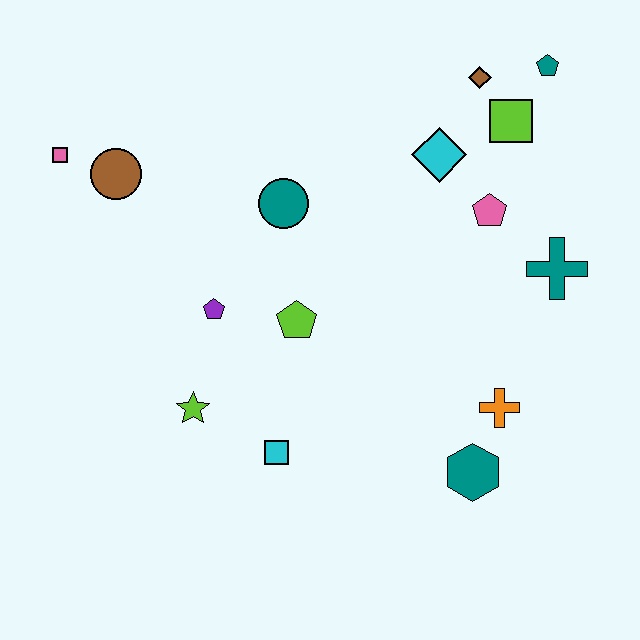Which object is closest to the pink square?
The brown circle is closest to the pink square.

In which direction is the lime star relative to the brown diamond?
The lime star is below the brown diamond.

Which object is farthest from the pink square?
The teal hexagon is farthest from the pink square.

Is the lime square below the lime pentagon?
No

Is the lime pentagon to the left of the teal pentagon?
Yes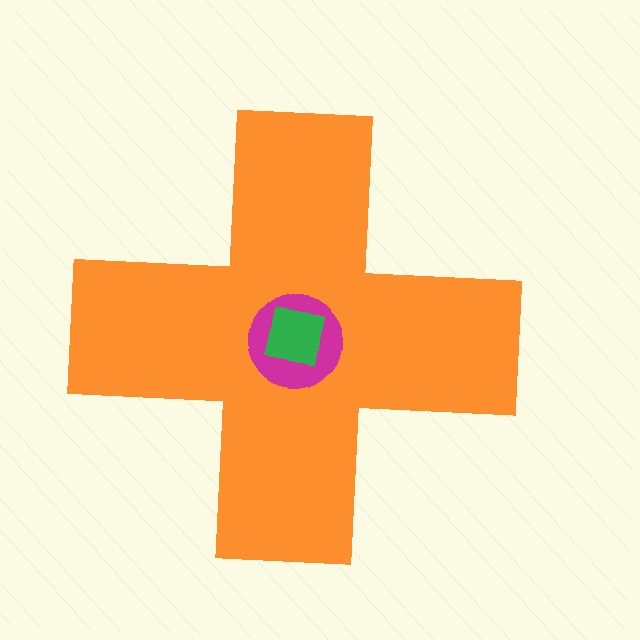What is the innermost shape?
The green square.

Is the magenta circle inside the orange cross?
Yes.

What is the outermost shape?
The orange cross.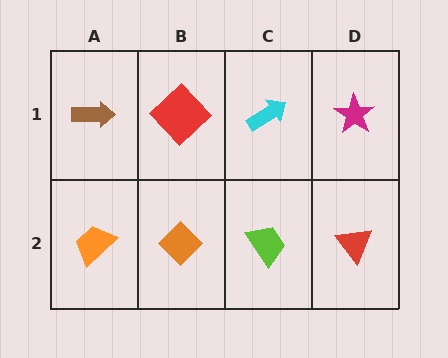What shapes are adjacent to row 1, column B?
An orange diamond (row 2, column B), a brown arrow (row 1, column A), a cyan arrow (row 1, column C).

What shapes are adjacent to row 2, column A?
A brown arrow (row 1, column A), an orange diamond (row 2, column B).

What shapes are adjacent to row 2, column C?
A cyan arrow (row 1, column C), an orange diamond (row 2, column B), a red triangle (row 2, column D).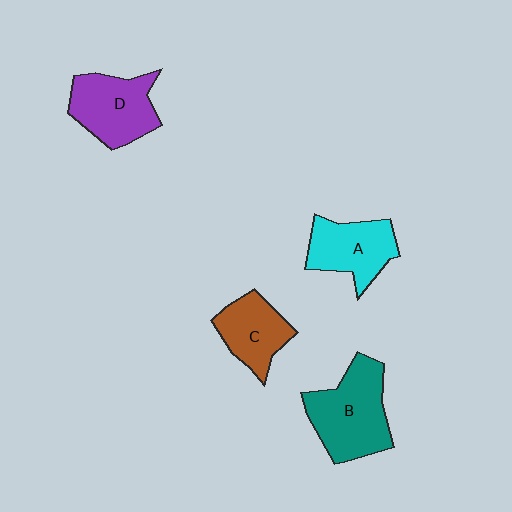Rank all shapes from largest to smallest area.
From largest to smallest: B (teal), D (purple), A (cyan), C (brown).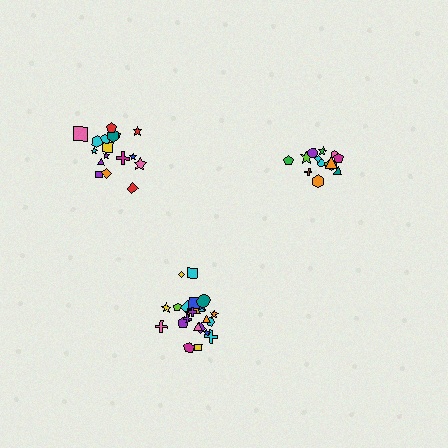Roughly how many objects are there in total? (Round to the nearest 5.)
Roughly 60 objects in total.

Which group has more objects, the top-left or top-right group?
The top-left group.